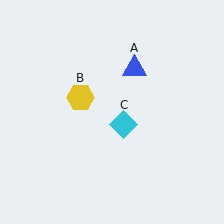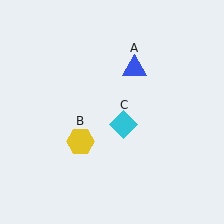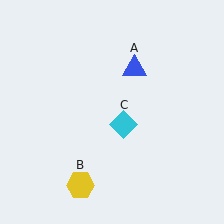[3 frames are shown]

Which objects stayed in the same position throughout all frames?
Blue triangle (object A) and cyan diamond (object C) remained stationary.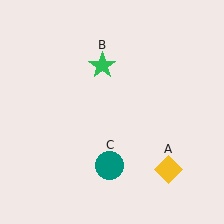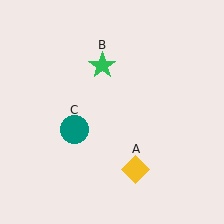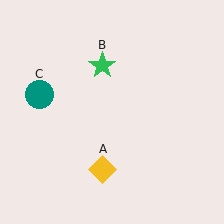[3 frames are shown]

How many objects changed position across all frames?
2 objects changed position: yellow diamond (object A), teal circle (object C).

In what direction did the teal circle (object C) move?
The teal circle (object C) moved up and to the left.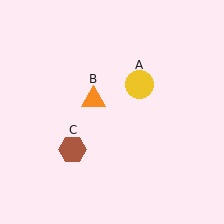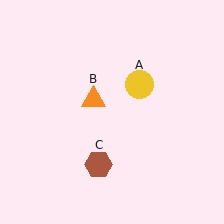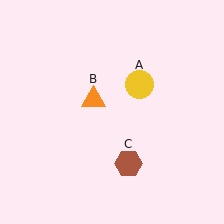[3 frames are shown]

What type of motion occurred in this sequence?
The brown hexagon (object C) rotated counterclockwise around the center of the scene.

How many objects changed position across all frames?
1 object changed position: brown hexagon (object C).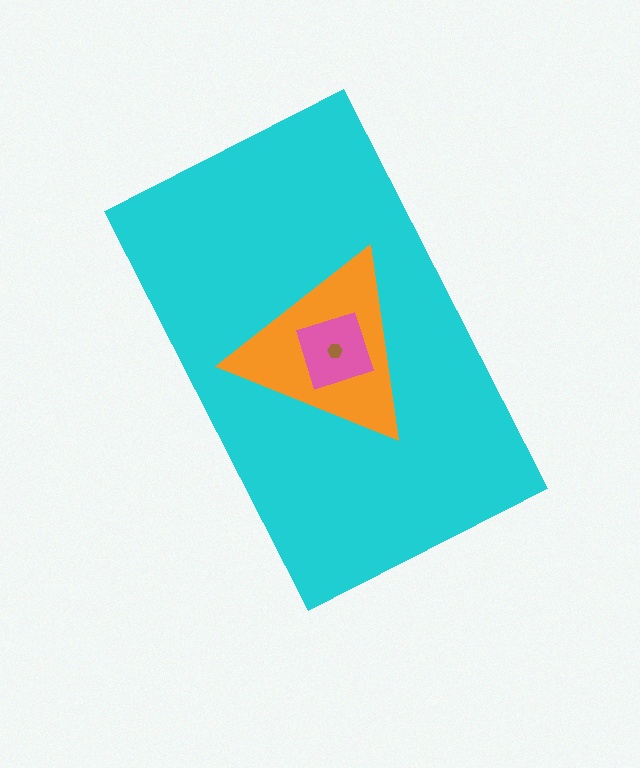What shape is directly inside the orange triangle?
The pink square.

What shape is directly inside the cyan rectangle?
The orange triangle.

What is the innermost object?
The brown hexagon.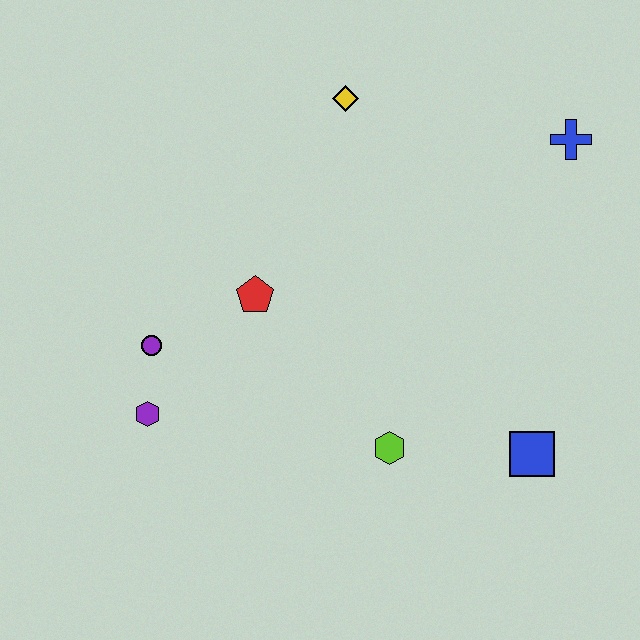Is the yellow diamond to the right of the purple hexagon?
Yes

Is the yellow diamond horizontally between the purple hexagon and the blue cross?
Yes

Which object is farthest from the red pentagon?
The blue cross is farthest from the red pentagon.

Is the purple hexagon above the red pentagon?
No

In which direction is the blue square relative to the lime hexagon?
The blue square is to the right of the lime hexagon.